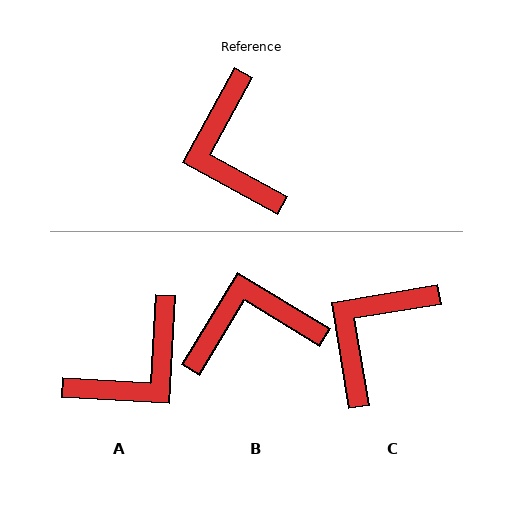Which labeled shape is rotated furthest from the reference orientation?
A, about 115 degrees away.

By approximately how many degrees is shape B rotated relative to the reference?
Approximately 93 degrees clockwise.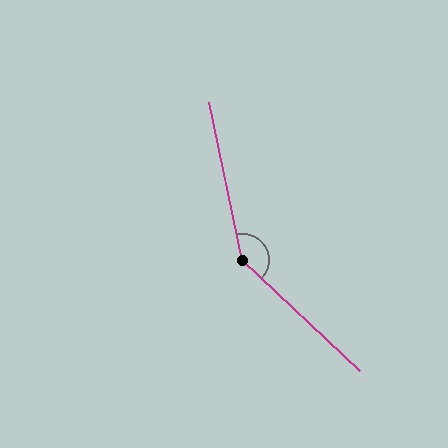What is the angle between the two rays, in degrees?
Approximately 145 degrees.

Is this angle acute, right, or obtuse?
It is obtuse.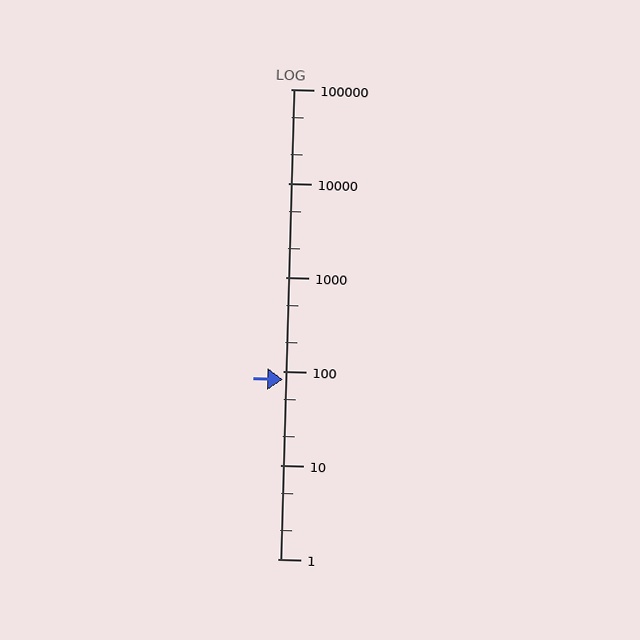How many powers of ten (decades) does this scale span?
The scale spans 5 decades, from 1 to 100000.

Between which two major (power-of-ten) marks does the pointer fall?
The pointer is between 10 and 100.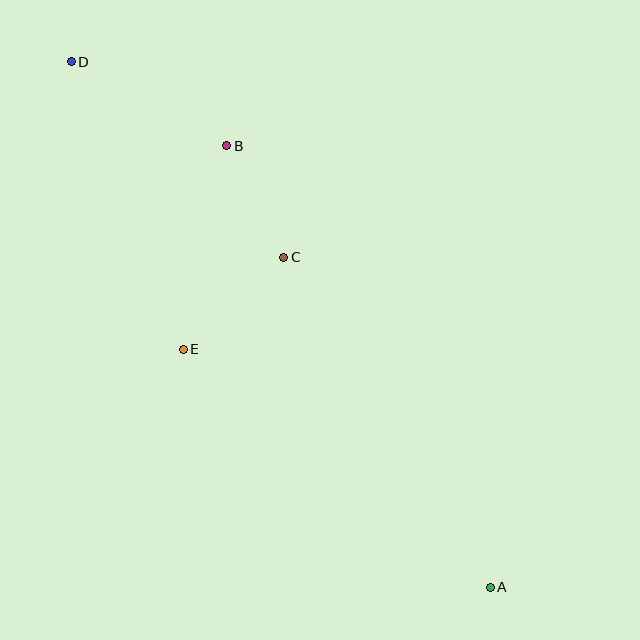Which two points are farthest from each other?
Points A and D are farthest from each other.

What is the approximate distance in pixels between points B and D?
The distance between B and D is approximately 177 pixels.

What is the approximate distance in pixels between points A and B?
The distance between A and B is approximately 514 pixels.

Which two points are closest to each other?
Points B and C are closest to each other.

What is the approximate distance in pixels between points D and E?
The distance between D and E is approximately 308 pixels.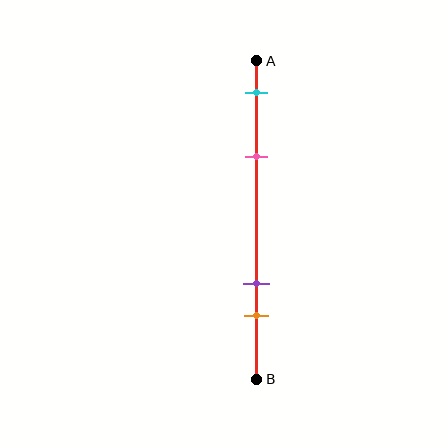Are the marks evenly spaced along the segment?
No, the marks are not evenly spaced.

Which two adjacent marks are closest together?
The purple and orange marks are the closest adjacent pair.